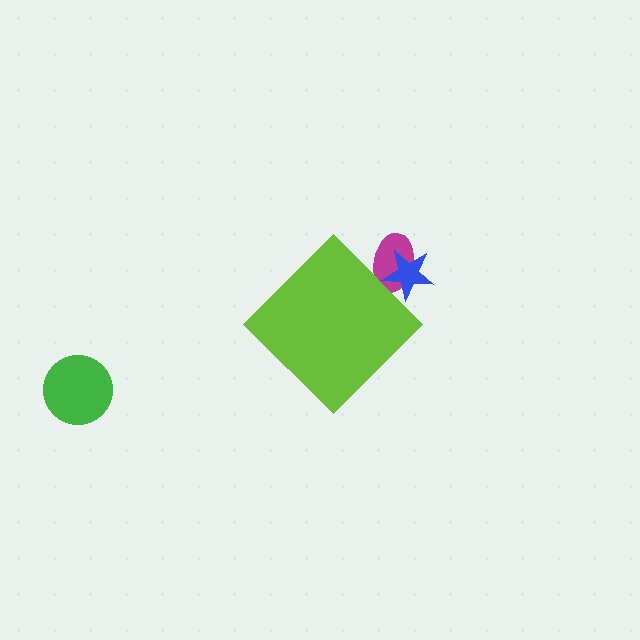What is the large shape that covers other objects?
A lime diamond.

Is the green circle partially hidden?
No, the green circle is fully visible.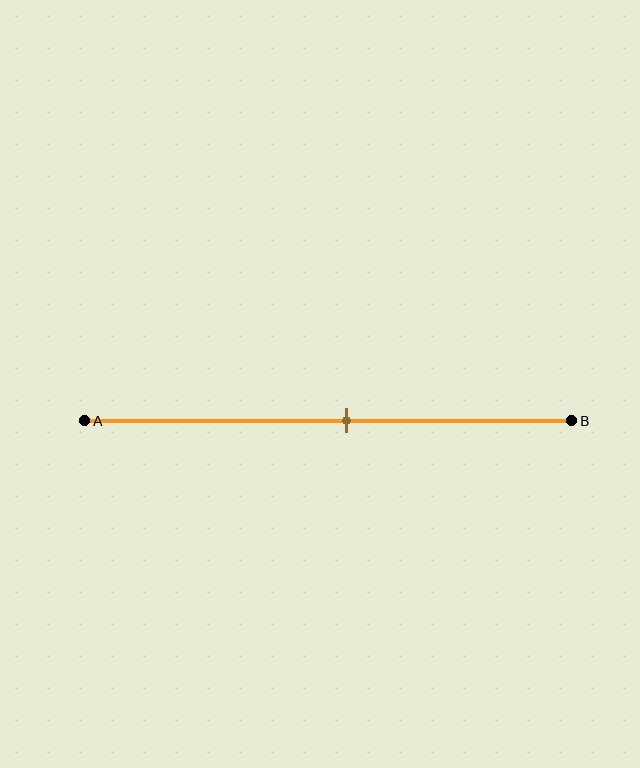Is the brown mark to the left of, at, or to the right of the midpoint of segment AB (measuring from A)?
The brown mark is to the right of the midpoint of segment AB.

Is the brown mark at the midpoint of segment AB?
No, the mark is at about 55% from A, not at the 50% midpoint.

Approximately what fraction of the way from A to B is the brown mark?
The brown mark is approximately 55% of the way from A to B.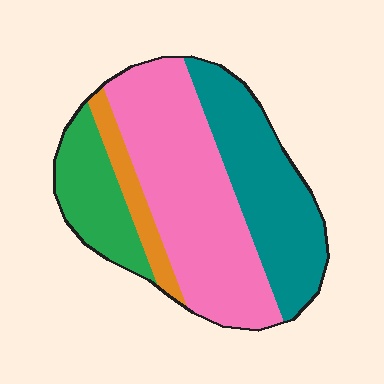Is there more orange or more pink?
Pink.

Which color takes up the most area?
Pink, at roughly 45%.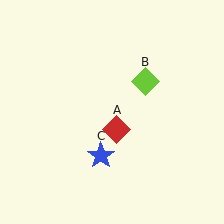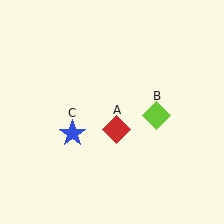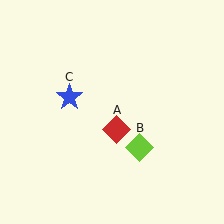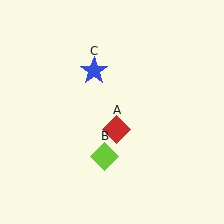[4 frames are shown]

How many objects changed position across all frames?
2 objects changed position: lime diamond (object B), blue star (object C).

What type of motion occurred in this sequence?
The lime diamond (object B), blue star (object C) rotated clockwise around the center of the scene.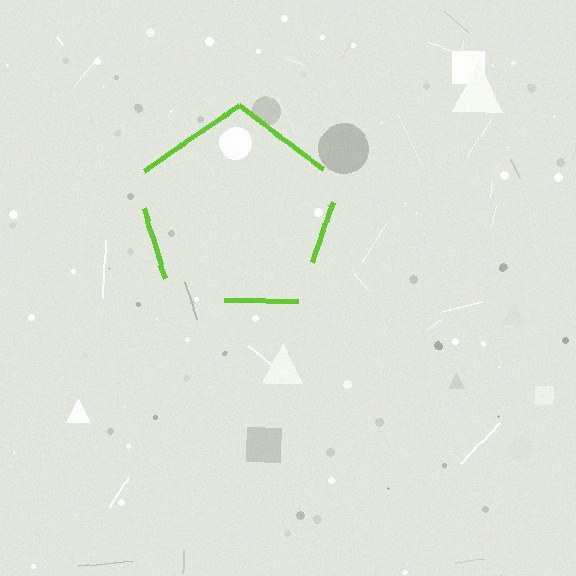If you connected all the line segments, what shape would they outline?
They would outline a pentagon.